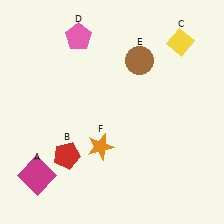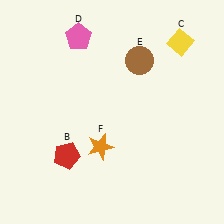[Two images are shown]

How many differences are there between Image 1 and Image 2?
There is 1 difference between the two images.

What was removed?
The magenta square (A) was removed in Image 2.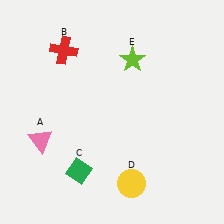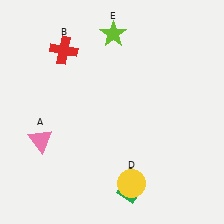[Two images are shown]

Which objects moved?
The objects that moved are: the green diamond (C), the lime star (E).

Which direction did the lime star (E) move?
The lime star (E) moved up.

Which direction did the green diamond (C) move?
The green diamond (C) moved right.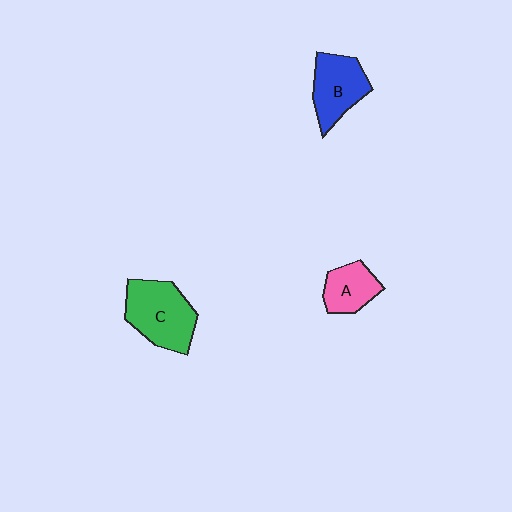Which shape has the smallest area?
Shape A (pink).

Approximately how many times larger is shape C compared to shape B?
Approximately 1.3 times.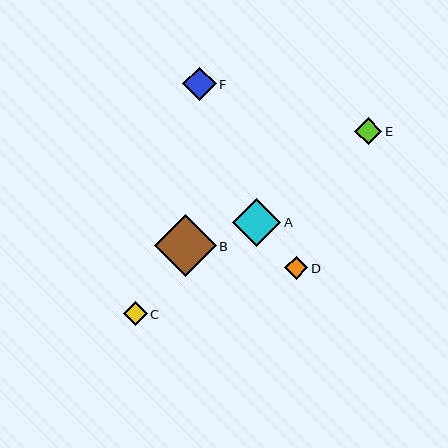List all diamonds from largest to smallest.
From largest to smallest: B, A, F, E, C, D.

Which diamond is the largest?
Diamond B is the largest with a size of approximately 62 pixels.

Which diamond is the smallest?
Diamond D is the smallest with a size of approximately 23 pixels.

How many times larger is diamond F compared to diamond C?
Diamond F is approximately 1.4 times the size of diamond C.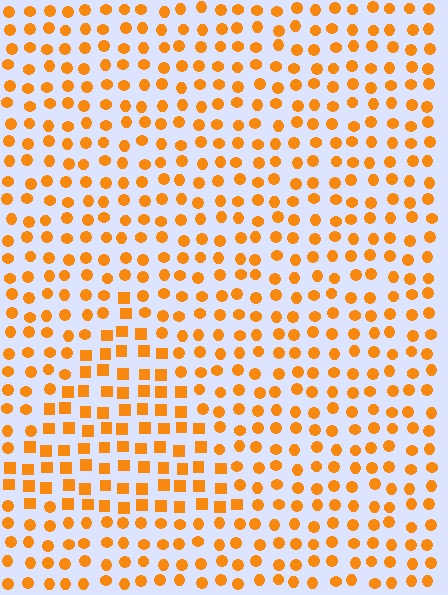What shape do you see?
I see a triangle.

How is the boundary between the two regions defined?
The boundary is defined by a change in element shape: squares inside vs. circles outside. All elements share the same color and spacing.